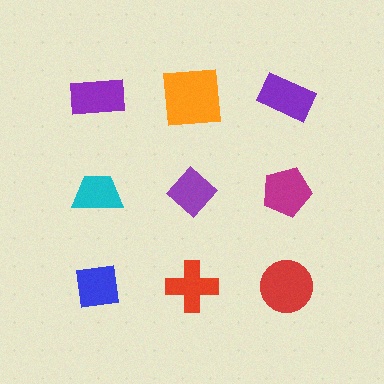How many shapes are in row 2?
3 shapes.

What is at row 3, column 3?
A red circle.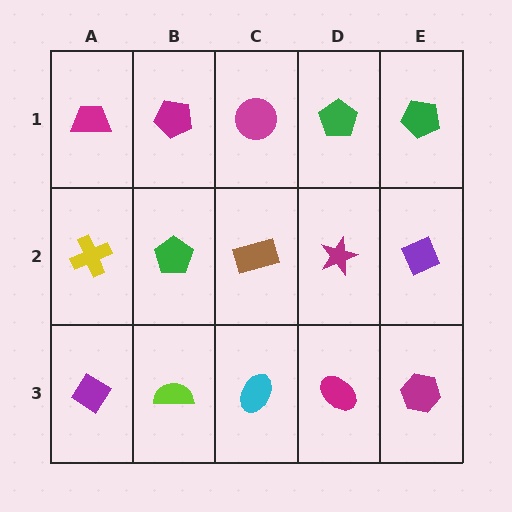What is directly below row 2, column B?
A lime semicircle.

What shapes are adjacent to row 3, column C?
A brown rectangle (row 2, column C), a lime semicircle (row 3, column B), a magenta ellipse (row 3, column D).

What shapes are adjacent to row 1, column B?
A green pentagon (row 2, column B), a magenta trapezoid (row 1, column A), a magenta circle (row 1, column C).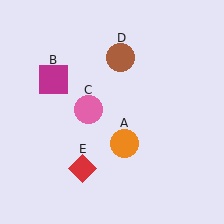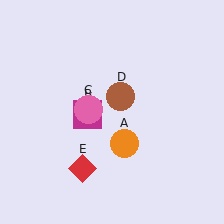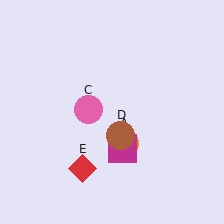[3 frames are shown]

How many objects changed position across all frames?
2 objects changed position: magenta square (object B), brown circle (object D).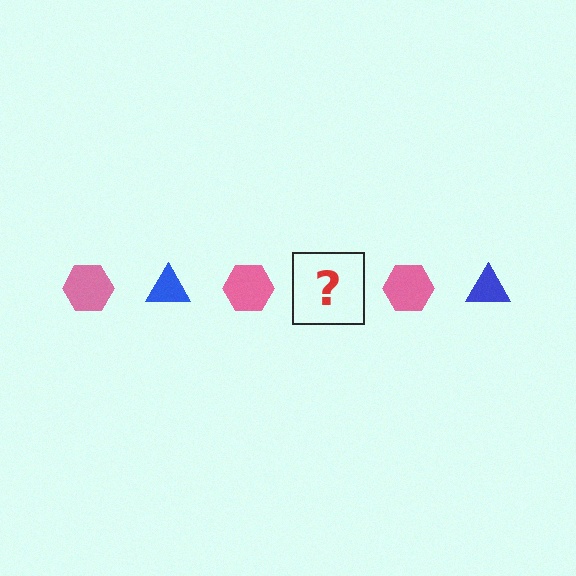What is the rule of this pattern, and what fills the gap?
The rule is that the pattern alternates between pink hexagon and blue triangle. The gap should be filled with a blue triangle.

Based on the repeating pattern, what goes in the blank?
The blank should be a blue triangle.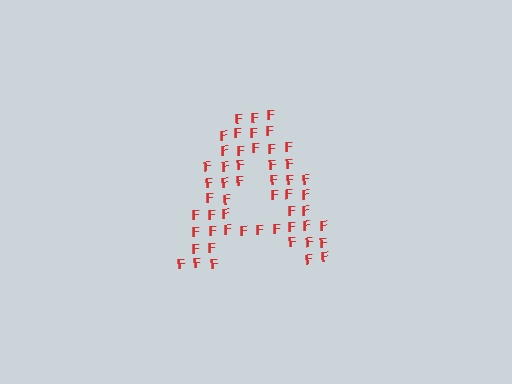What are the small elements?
The small elements are letter F's.